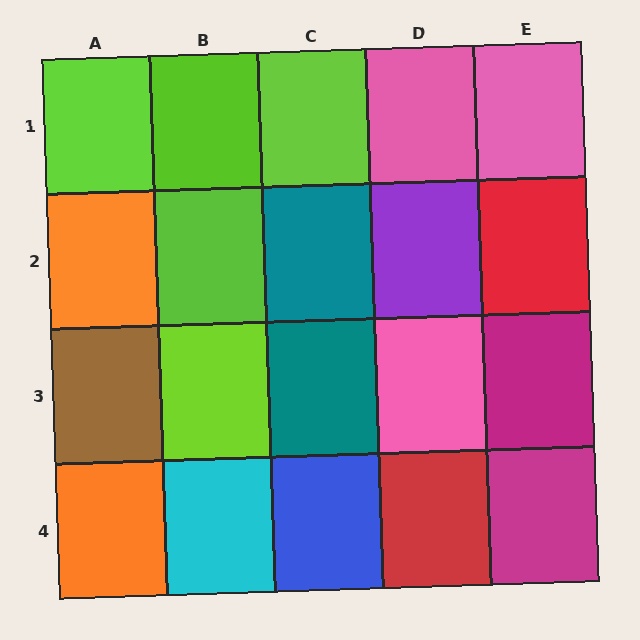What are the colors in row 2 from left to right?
Orange, lime, teal, purple, red.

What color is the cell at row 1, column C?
Lime.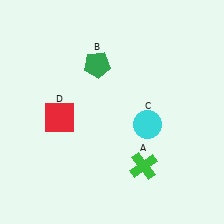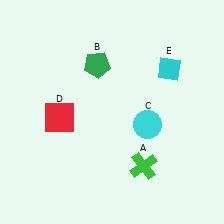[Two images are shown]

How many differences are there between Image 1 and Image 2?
There is 1 difference between the two images.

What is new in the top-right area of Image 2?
A cyan diamond (E) was added in the top-right area of Image 2.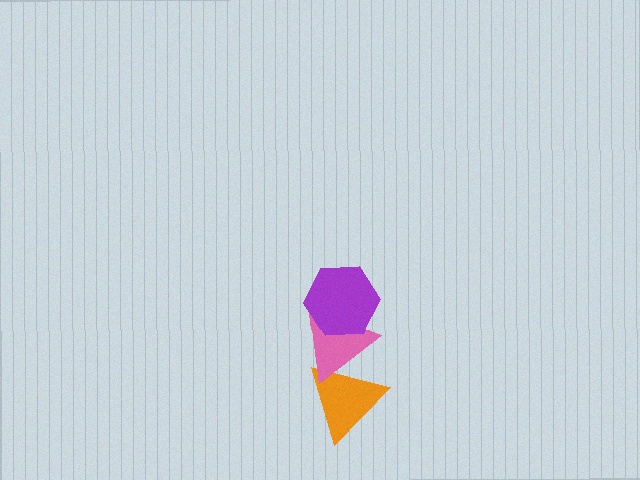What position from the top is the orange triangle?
The orange triangle is 3rd from the top.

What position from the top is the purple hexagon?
The purple hexagon is 1st from the top.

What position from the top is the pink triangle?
The pink triangle is 2nd from the top.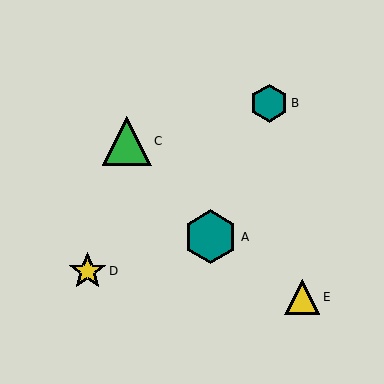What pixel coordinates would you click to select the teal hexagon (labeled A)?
Click at (210, 237) to select the teal hexagon A.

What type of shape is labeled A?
Shape A is a teal hexagon.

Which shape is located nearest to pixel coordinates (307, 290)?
The yellow triangle (labeled E) at (302, 297) is nearest to that location.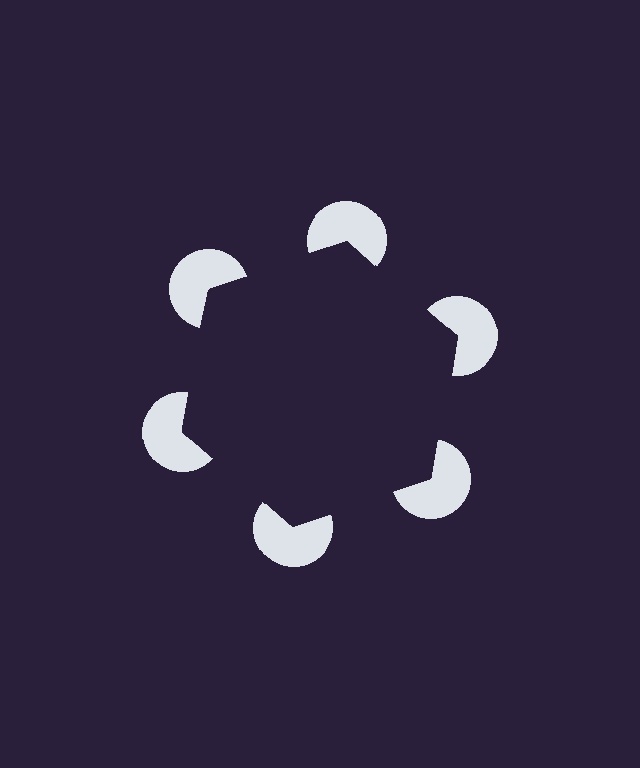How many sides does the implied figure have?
6 sides.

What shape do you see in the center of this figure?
An illusory hexagon — its edges are inferred from the aligned wedge cuts in the pac-man discs, not physically drawn.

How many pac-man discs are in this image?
There are 6 — one at each vertex of the illusory hexagon.